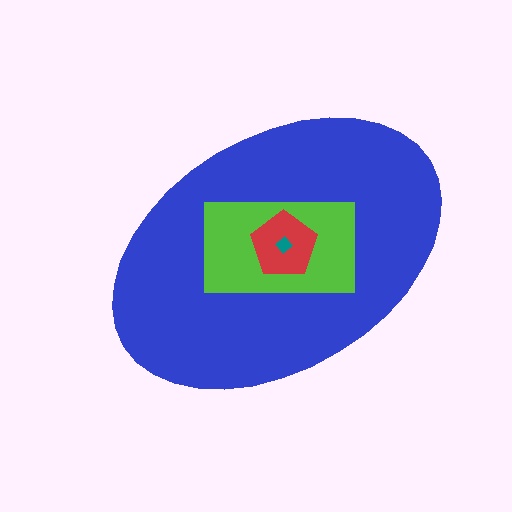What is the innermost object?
The teal diamond.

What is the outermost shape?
The blue ellipse.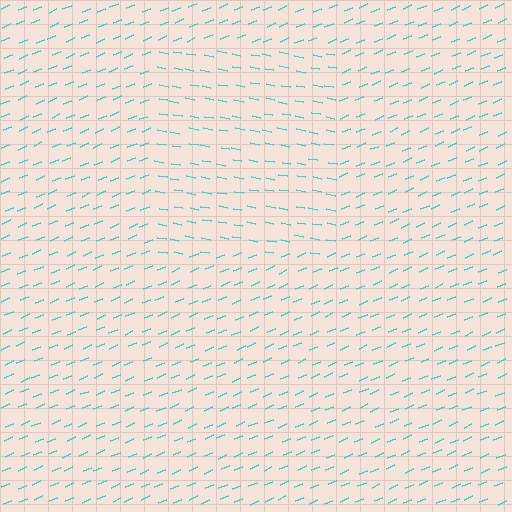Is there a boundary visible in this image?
Yes, there is a texture boundary formed by a change in line orientation.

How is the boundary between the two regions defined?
The boundary is defined purely by a change in line orientation (approximately 33 degrees difference). All lines are the same color and thickness.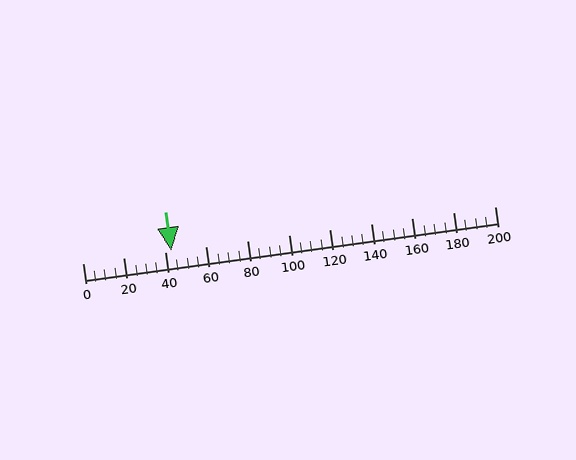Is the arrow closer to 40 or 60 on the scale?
The arrow is closer to 40.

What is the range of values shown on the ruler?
The ruler shows values from 0 to 200.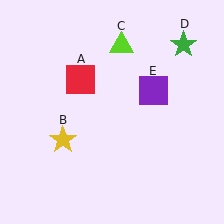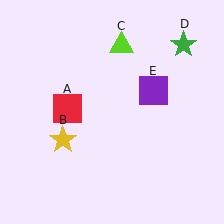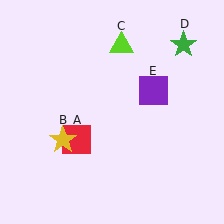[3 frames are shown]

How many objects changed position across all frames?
1 object changed position: red square (object A).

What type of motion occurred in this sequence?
The red square (object A) rotated counterclockwise around the center of the scene.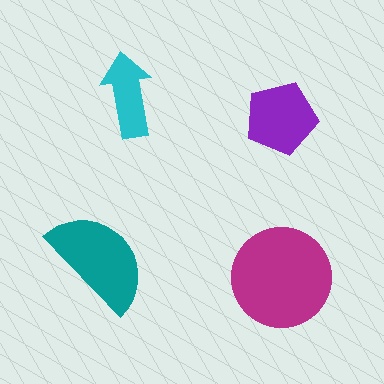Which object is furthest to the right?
The magenta circle is rightmost.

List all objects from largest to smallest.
The magenta circle, the teal semicircle, the purple pentagon, the cyan arrow.